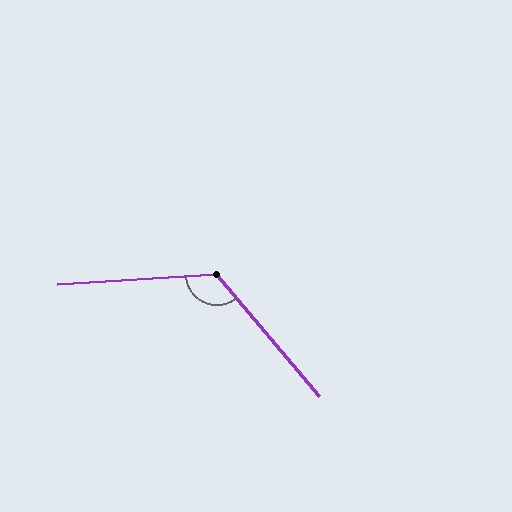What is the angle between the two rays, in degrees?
Approximately 127 degrees.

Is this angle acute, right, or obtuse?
It is obtuse.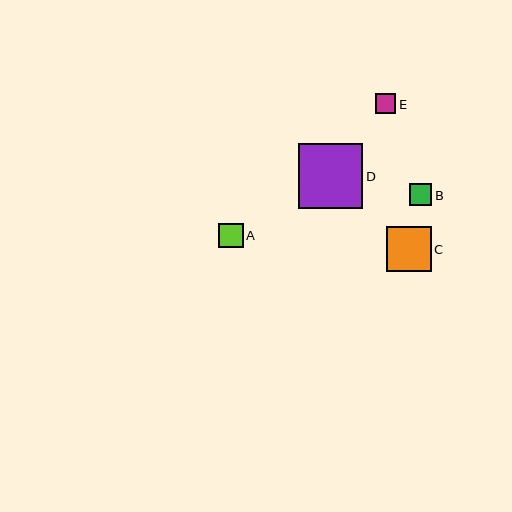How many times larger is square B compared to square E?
Square B is approximately 1.1 times the size of square E.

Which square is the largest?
Square D is the largest with a size of approximately 64 pixels.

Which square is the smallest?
Square E is the smallest with a size of approximately 20 pixels.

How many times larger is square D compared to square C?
Square D is approximately 1.4 times the size of square C.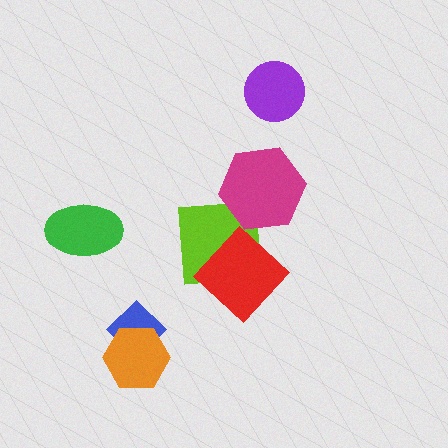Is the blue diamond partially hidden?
Yes, it is partially covered by another shape.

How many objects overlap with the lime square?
2 objects overlap with the lime square.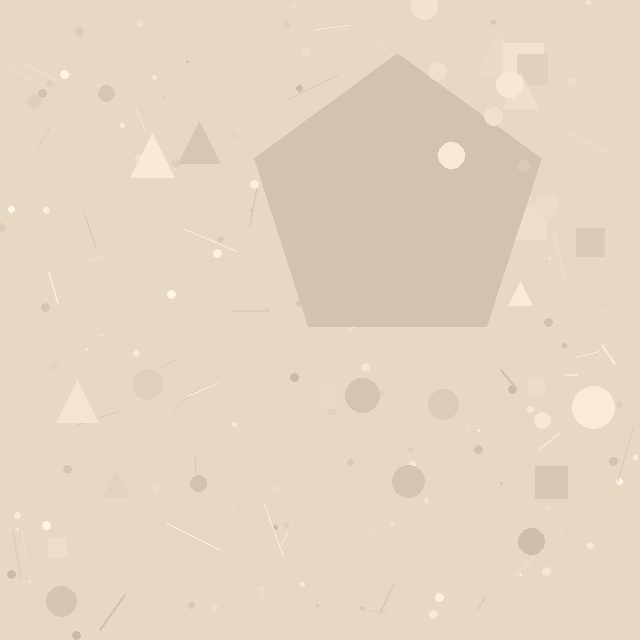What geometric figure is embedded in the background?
A pentagon is embedded in the background.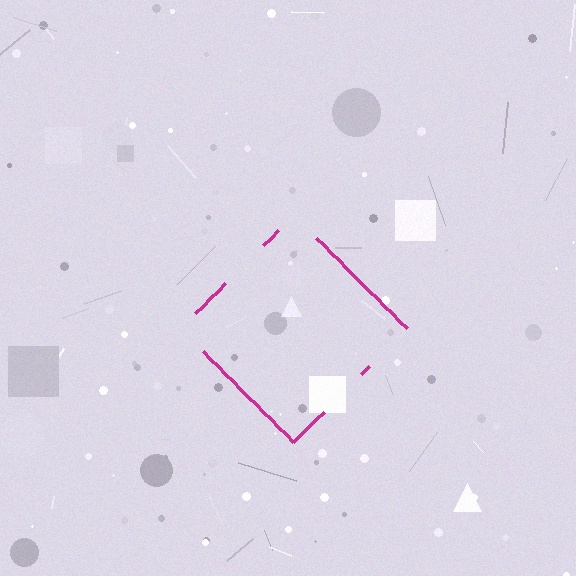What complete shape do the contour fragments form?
The contour fragments form a diamond.